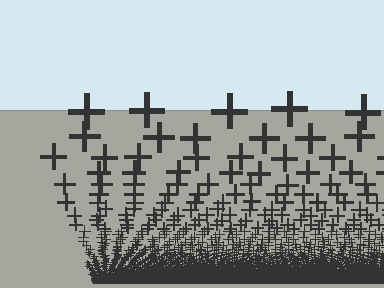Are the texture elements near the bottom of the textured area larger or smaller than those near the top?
Smaller. The gradient is inverted — elements near the bottom are smaller and denser.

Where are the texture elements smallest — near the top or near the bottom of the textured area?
Near the bottom.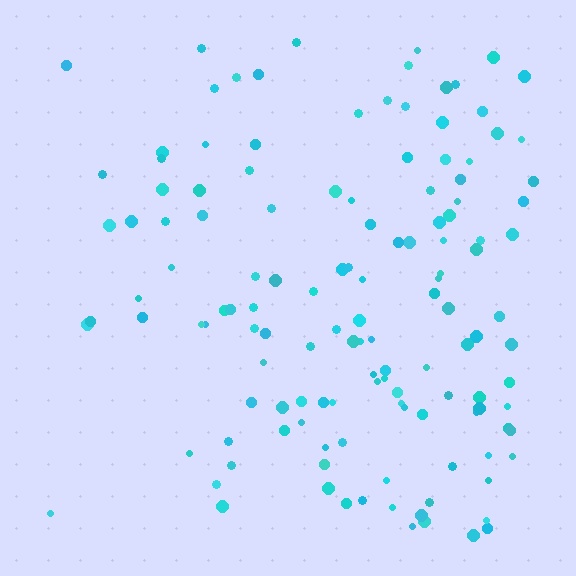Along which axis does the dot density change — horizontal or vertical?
Horizontal.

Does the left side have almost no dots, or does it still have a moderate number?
Still a moderate number, just noticeably fewer than the right.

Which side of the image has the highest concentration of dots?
The right.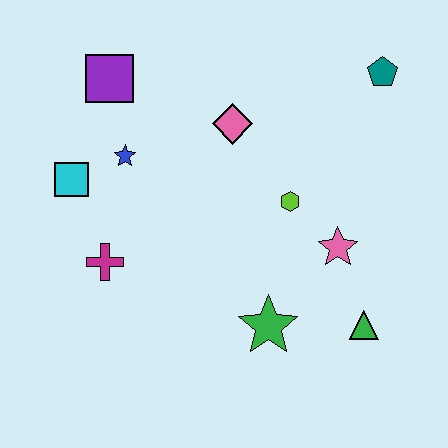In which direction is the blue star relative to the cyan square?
The blue star is to the right of the cyan square.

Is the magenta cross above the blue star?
No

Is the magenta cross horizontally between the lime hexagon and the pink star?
No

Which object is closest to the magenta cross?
The cyan square is closest to the magenta cross.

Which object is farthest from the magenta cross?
The teal pentagon is farthest from the magenta cross.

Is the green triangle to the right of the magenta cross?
Yes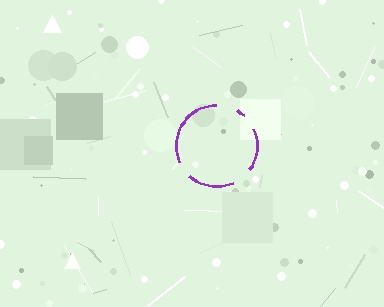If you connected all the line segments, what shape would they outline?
They would outline a circle.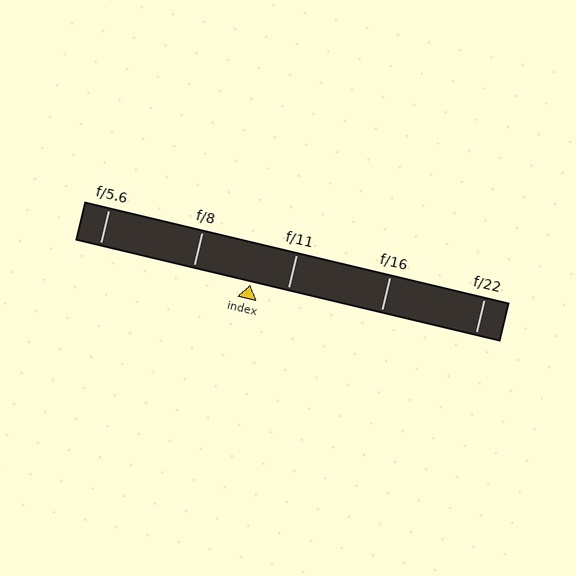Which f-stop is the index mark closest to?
The index mark is closest to f/11.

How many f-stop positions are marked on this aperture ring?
There are 5 f-stop positions marked.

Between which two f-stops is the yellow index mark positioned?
The index mark is between f/8 and f/11.